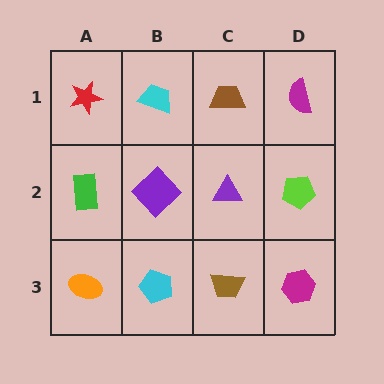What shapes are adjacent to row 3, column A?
A green rectangle (row 2, column A), a cyan pentagon (row 3, column B).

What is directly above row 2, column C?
A brown trapezoid.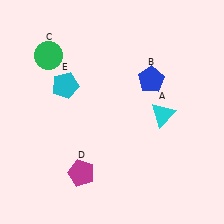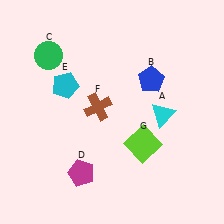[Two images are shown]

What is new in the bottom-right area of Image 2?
A lime square (G) was added in the bottom-right area of Image 2.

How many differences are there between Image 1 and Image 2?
There are 2 differences between the two images.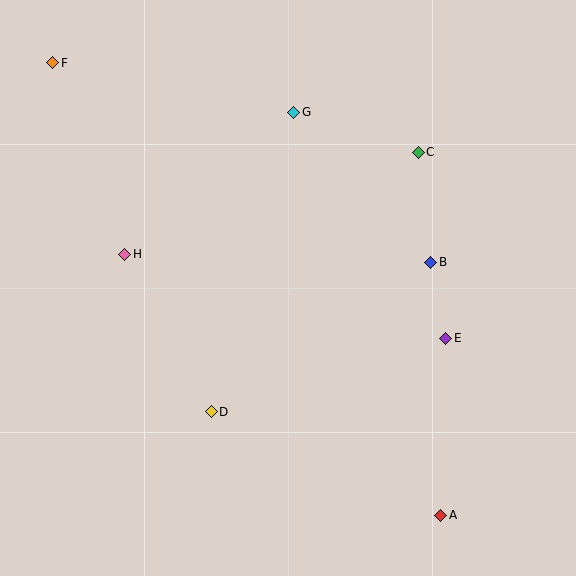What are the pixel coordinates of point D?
Point D is at (211, 412).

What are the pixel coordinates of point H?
Point H is at (125, 254).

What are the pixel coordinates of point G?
Point G is at (294, 112).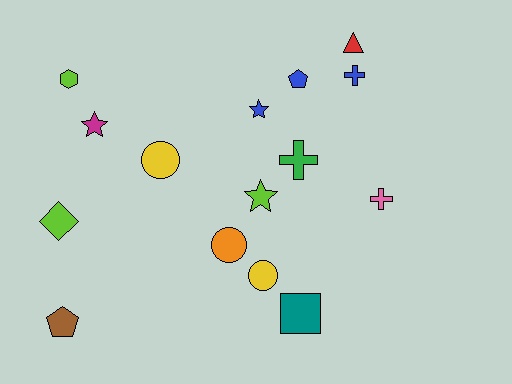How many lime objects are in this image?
There are 3 lime objects.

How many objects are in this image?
There are 15 objects.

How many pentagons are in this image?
There are 2 pentagons.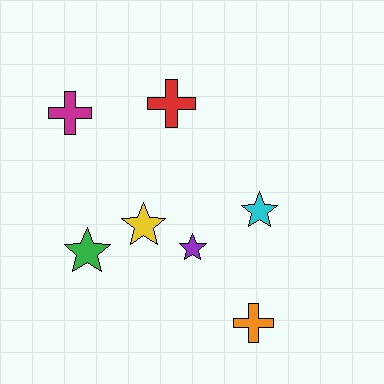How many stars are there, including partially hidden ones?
There are 4 stars.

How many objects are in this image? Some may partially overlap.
There are 7 objects.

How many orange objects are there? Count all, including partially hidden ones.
There is 1 orange object.